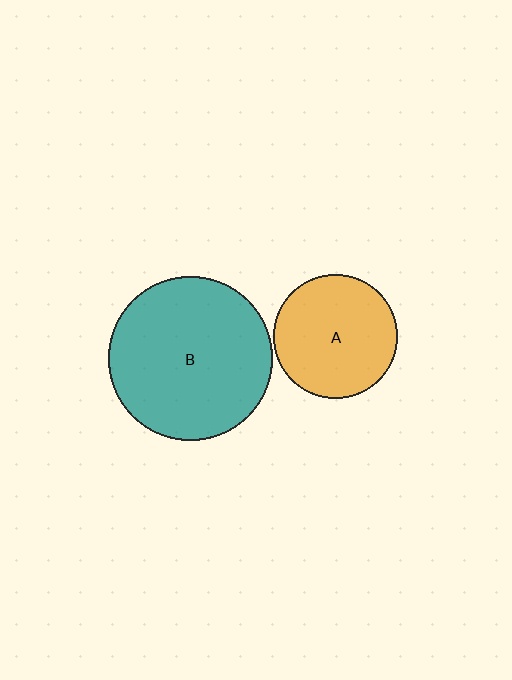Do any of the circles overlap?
No, none of the circles overlap.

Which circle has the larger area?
Circle B (teal).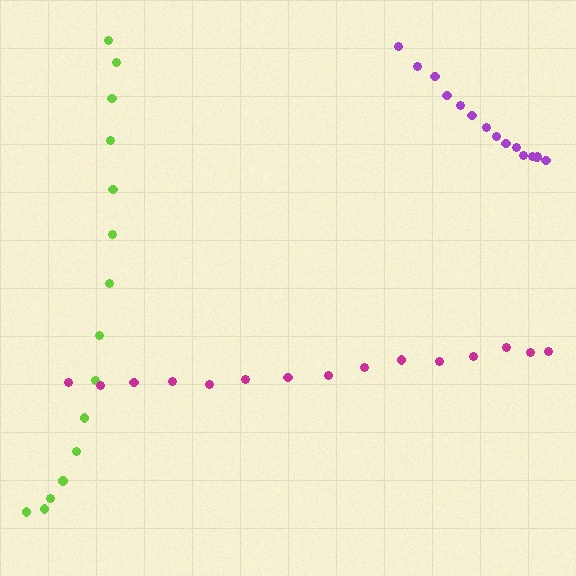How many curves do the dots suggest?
There are 3 distinct paths.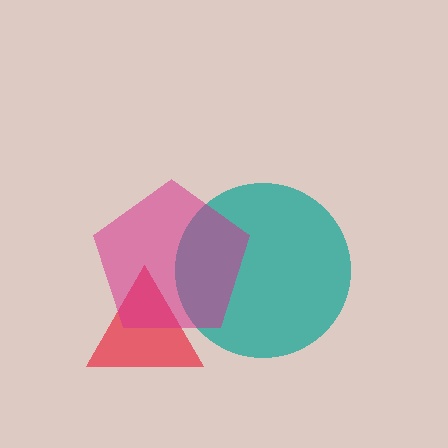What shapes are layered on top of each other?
The layered shapes are: a red triangle, a teal circle, a magenta pentagon.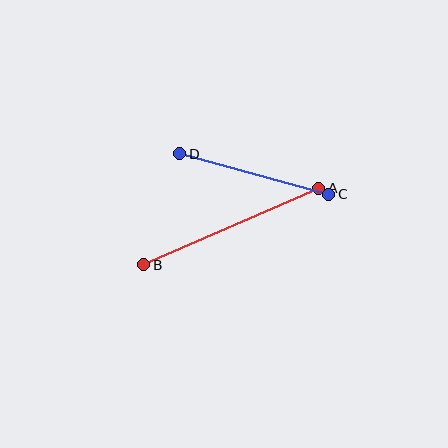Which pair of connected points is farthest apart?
Points A and B are farthest apart.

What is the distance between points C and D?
The distance is approximately 155 pixels.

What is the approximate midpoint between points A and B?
The midpoint is at approximately (231, 227) pixels.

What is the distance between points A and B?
The distance is approximately 191 pixels.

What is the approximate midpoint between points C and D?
The midpoint is at approximately (254, 174) pixels.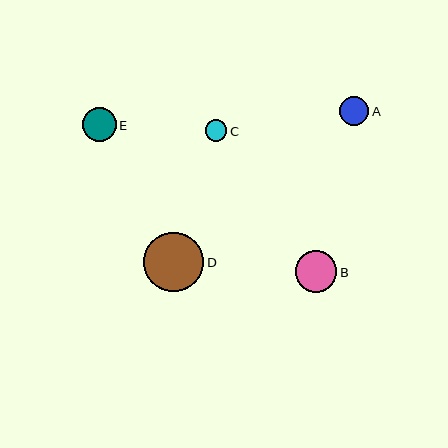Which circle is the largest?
Circle D is the largest with a size of approximately 60 pixels.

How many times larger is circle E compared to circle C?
Circle E is approximately 1.6 times the size of circle C.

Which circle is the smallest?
Circle C is the smallest with a size of approximately 21 pixels.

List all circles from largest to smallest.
From largest to smallest: D, B, E, A, C.